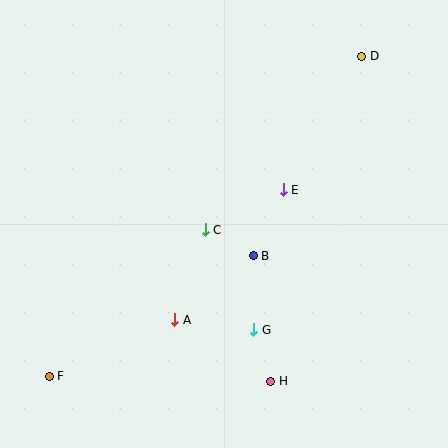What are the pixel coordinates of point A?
Point A is at (175, 320).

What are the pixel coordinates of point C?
Point C is at (205, 230).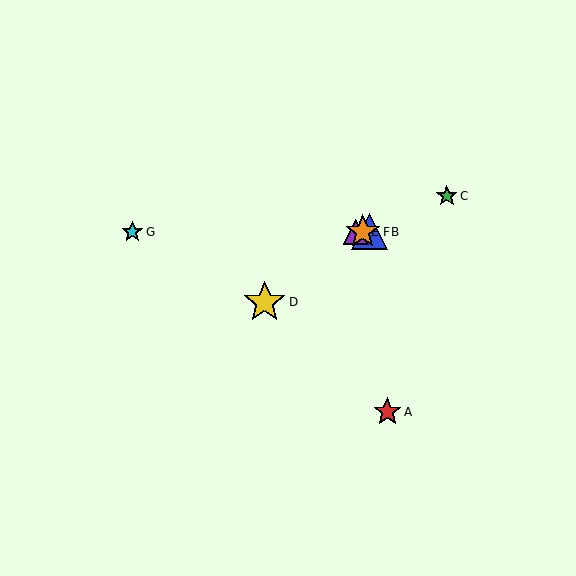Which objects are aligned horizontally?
Objects B, E, F, G are aligned horizontally.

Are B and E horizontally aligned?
Yes, both are at y≈232.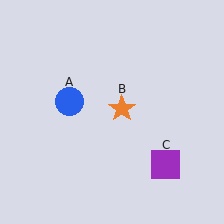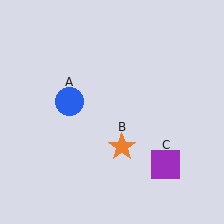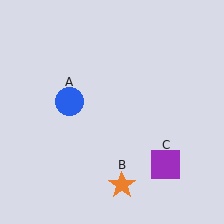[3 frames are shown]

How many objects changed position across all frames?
1 object changed position: orange star (object B).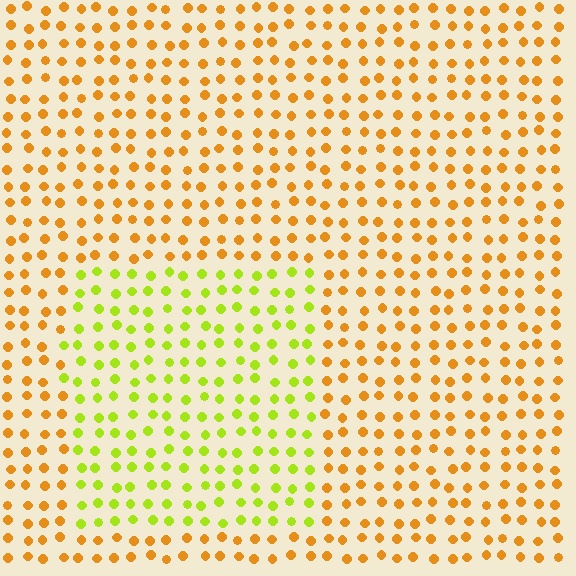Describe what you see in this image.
The image is filled with small orange elements in a uniform arrangement. A rectangle-shaped region is visible where the elements are tinted to a slightly different hue, forming a subtle color boundary.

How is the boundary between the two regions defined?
The boundary is defined purely by a slight shift in hue (about 46 degrees). Spacing, size, and orientation are identical on both sides.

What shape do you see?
I see a rectangle.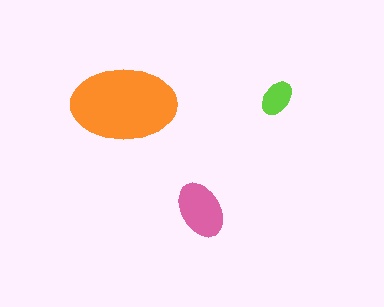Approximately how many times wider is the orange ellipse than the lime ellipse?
About 3 times wider.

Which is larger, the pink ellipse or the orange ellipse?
The orange one.